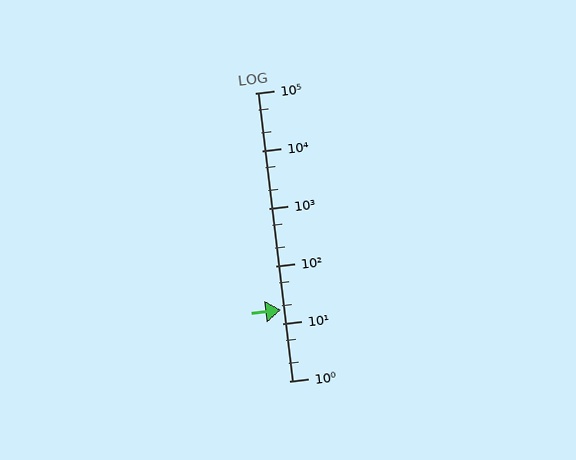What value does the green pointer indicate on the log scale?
The pointer indicates approximately 17.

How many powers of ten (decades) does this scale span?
The scale spans 5 decades, from 1 to 100000.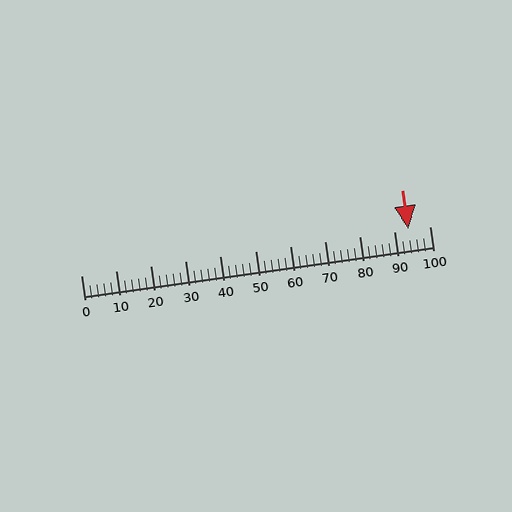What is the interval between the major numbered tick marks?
The major tick marks are spaced 10 units apart.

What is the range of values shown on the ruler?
The ruler shows values from 0 to 100.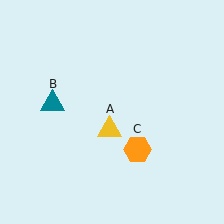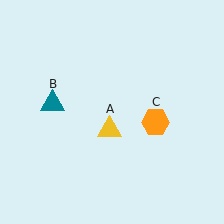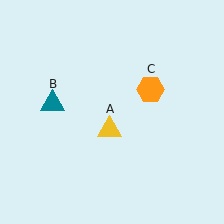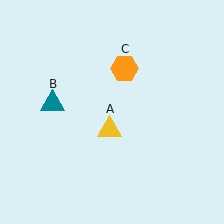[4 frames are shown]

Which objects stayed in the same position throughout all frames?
Yellow triangle (object A) and teal triangle (object B) remained stationary.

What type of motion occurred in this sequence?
The orange hexagon (object C) rotated counterclockwise around the center of the scene.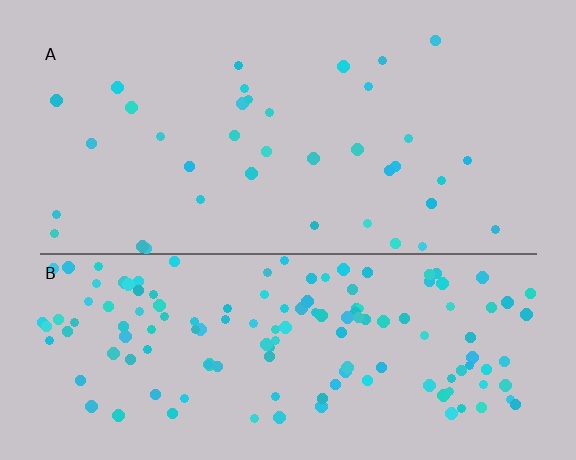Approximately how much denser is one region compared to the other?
Approximately 3.9× — region B over region A.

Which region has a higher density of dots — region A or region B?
B (the bottom).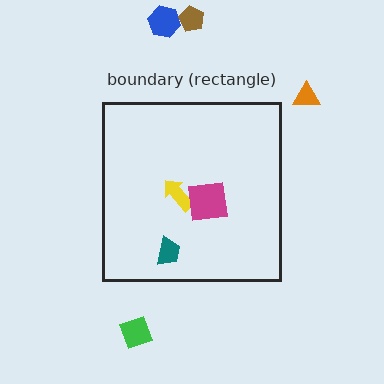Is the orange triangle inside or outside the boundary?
Outside.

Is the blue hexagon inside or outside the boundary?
Outside.